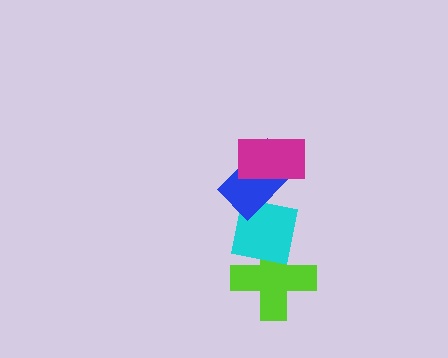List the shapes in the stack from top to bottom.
From top to bottom: the magenta rectangle, the blue rectangle, the cyan square, the lime cross.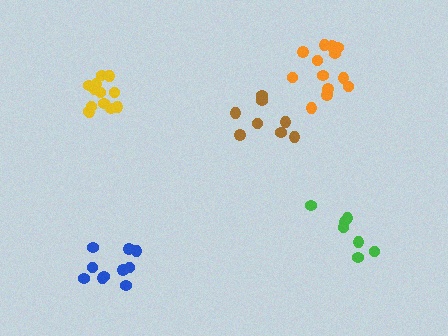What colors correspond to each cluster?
The clusters are colored: orange, green, blue, yellow, brown.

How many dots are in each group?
Group 1: 13 dots, Group 2: 7 dots, Group 3: 10 dots, Group 4: 13 dots, Group 5: 8 dots (51 total).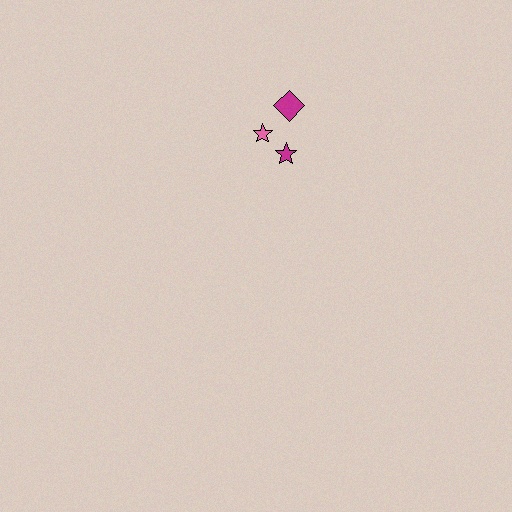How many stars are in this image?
There are 2 stars.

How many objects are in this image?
There are 3 objects.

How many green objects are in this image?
There are no green objects.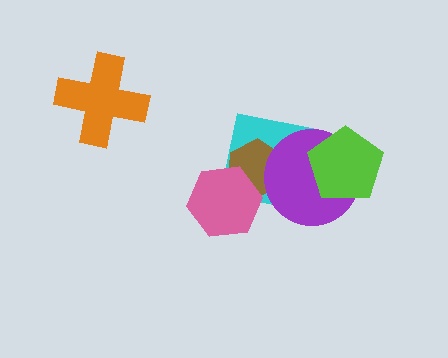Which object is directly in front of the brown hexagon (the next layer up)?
The purple circle is directly in front of the brown hexagon.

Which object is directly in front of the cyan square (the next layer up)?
The brown hexagon is directly in front of the cyan square.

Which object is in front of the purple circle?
The lime pentagon is in front of the purple circle.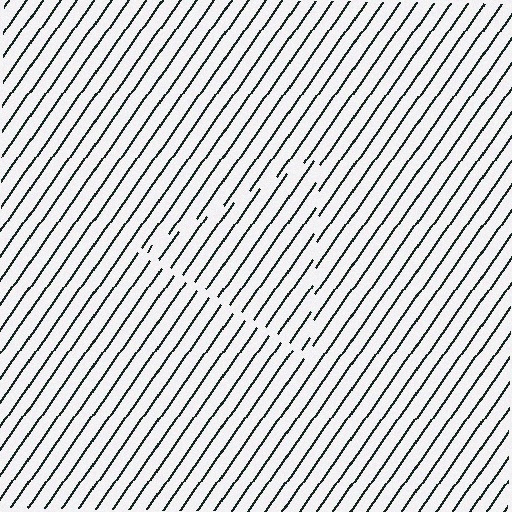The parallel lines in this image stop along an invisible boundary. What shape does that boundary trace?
An illusory triangle. The interior of the shape contains the same grating, shifted by half a period — the contour is defined by the phase discontinuity where line-ends from the inner and outer gratings abut.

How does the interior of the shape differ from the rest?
The interior of the shape contains the same grating, shifted by half a period — the contour is defined by the phase discontinuity where line-ends from the inner and outer gratings abut.